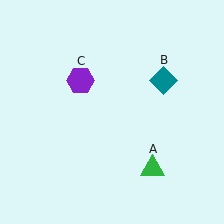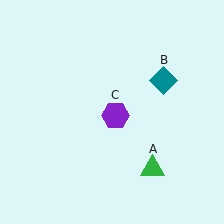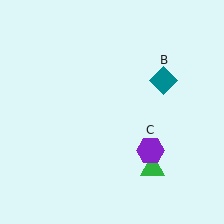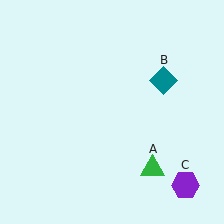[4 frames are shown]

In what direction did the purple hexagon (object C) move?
The purple hexagon (object C) moved down and to the right.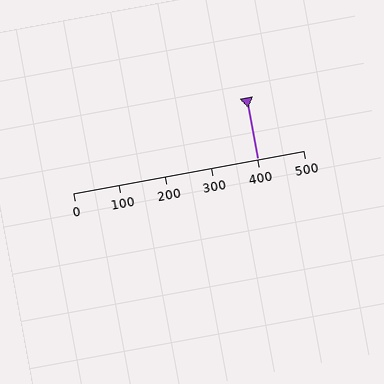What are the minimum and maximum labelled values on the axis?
The axis runs from 0 to 500.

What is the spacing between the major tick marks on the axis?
The major ticks are spaced 100 apart.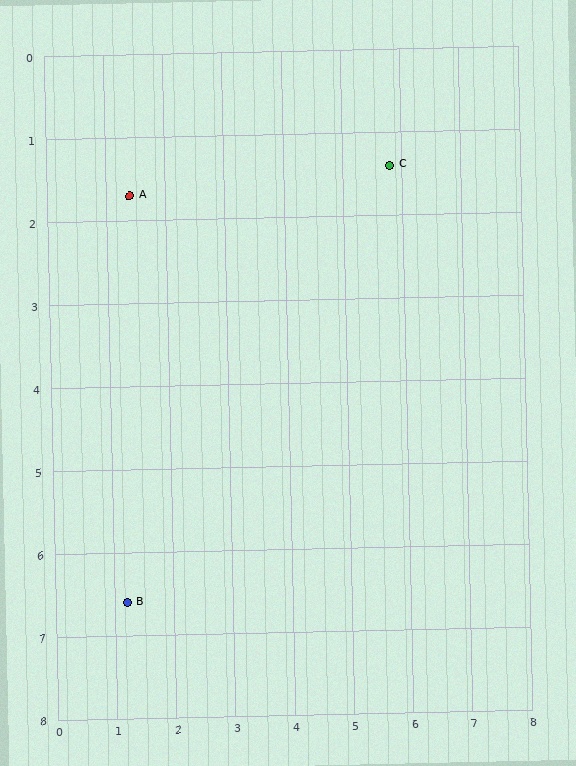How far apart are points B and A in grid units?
Points B and A are about 4.9 grid units apart.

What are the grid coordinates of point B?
Point B is at approximately (1.2, 6.6).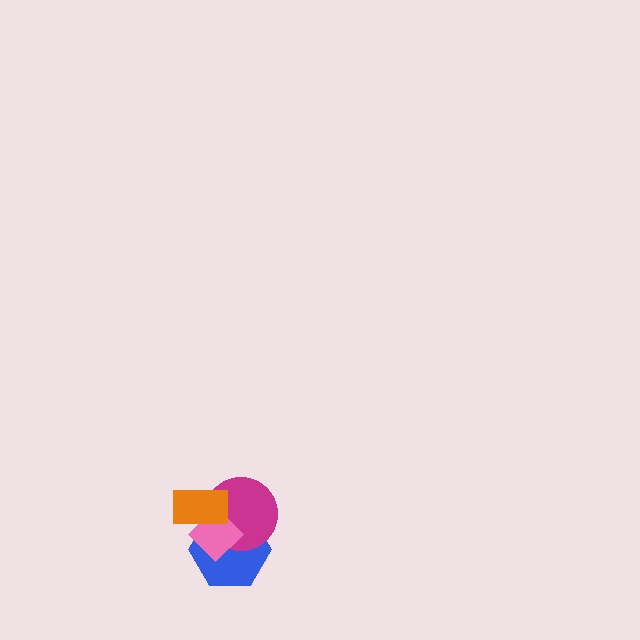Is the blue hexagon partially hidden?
Yes, it is partially covered by another shape.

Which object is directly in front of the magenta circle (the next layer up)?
The pink diamond is directly in front of the magenta circle.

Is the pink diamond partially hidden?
Yes, it is partially covered by another shape.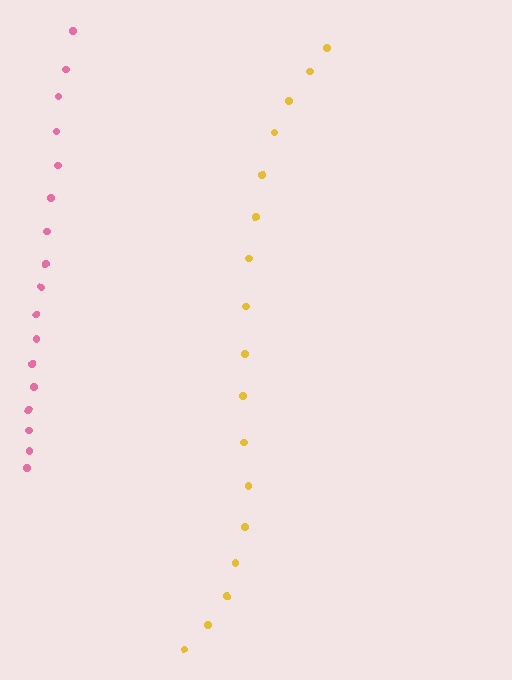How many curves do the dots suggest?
There are 2 distinct paths.